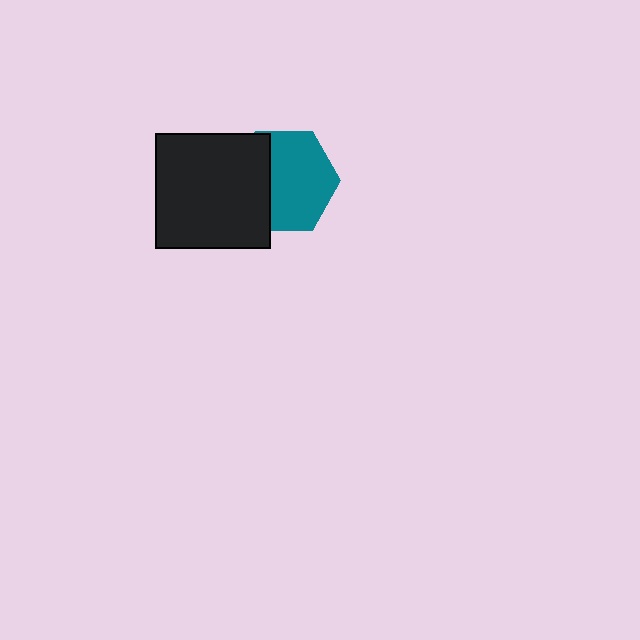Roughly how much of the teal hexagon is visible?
About half of it is visible (roughly 65%).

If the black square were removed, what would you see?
You would see the complete teal hexagon.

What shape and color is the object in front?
The object in front is a black square.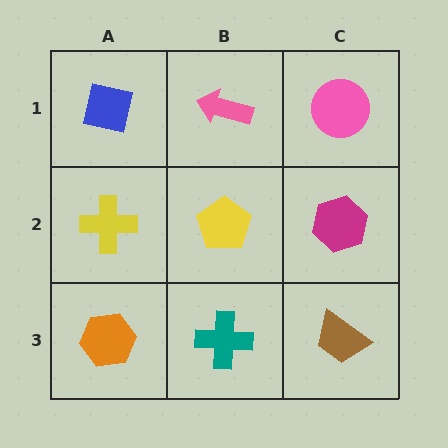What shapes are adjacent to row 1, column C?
A magenta hexagon (row 2, column C), a pink arrow (row 1, column B).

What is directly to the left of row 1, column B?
A blue square.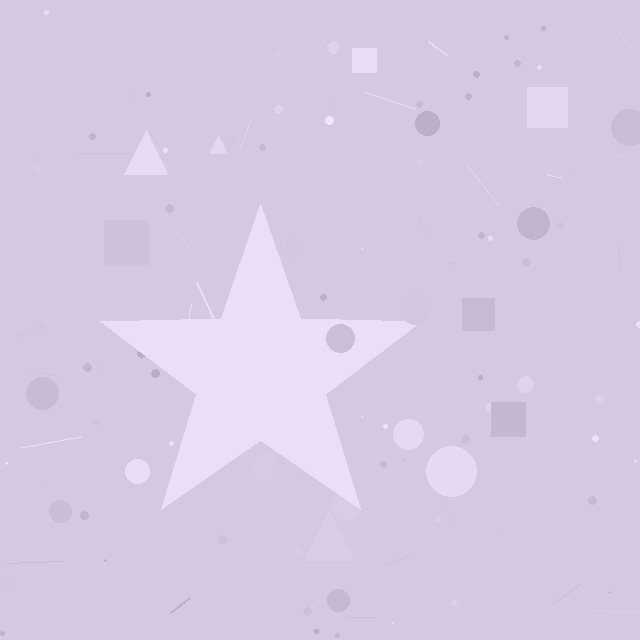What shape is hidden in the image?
A star is hidden in the image.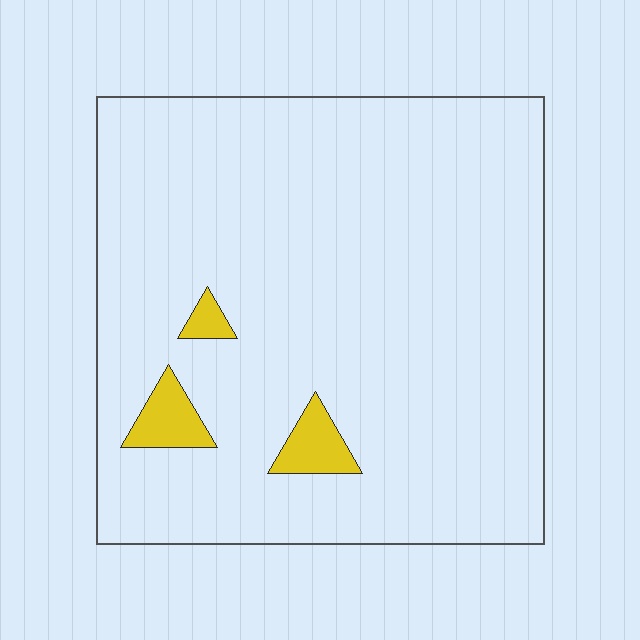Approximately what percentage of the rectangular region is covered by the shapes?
Approximately 5%.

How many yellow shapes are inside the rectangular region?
3.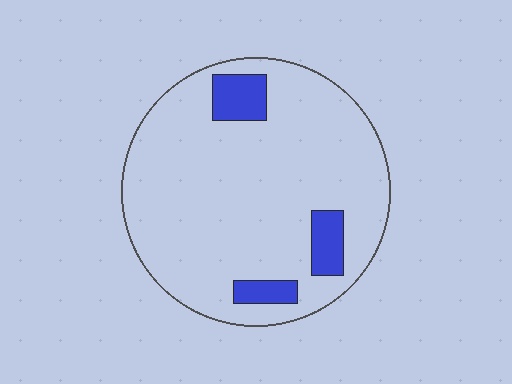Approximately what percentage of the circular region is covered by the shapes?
Approximately 10%.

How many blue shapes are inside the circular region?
3.